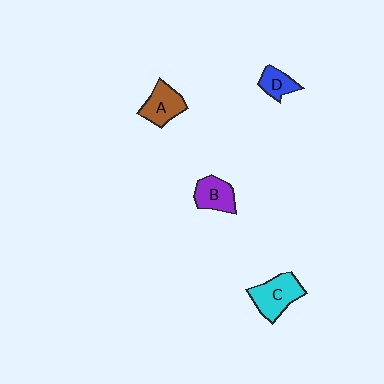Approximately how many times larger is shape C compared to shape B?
Approximately 1.4 times.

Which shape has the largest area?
Shape C (cyan).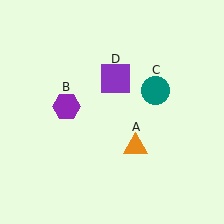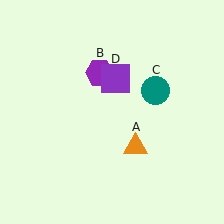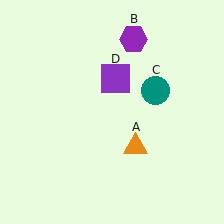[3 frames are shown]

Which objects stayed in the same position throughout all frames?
Orange triangle (object A) and teal circle (object C) and purple square (object D) remained stationary.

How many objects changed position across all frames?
1 object changed position: purple hexagon (object B).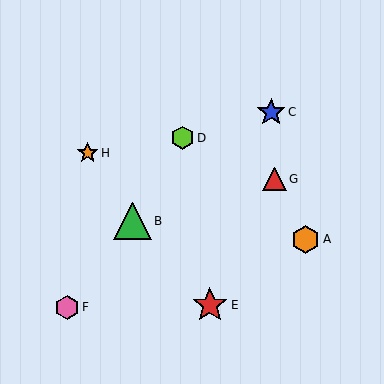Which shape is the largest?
The green triangle (labeled B) is the largest.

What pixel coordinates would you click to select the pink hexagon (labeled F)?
Click at (67, 307) to select the pink hexagon F.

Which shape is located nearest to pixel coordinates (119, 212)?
The green triangle (labeled B) at (132, 221) is nearest to that location.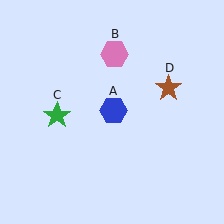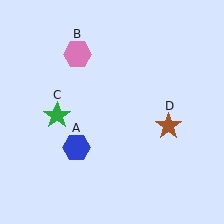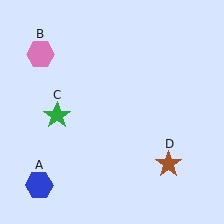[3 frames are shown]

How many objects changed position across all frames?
3 objects changed position: blue hexagon (object A), pink hexagon (object B), brown star (object D).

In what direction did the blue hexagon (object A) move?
The blue hexagon (object A) moved down and to the left.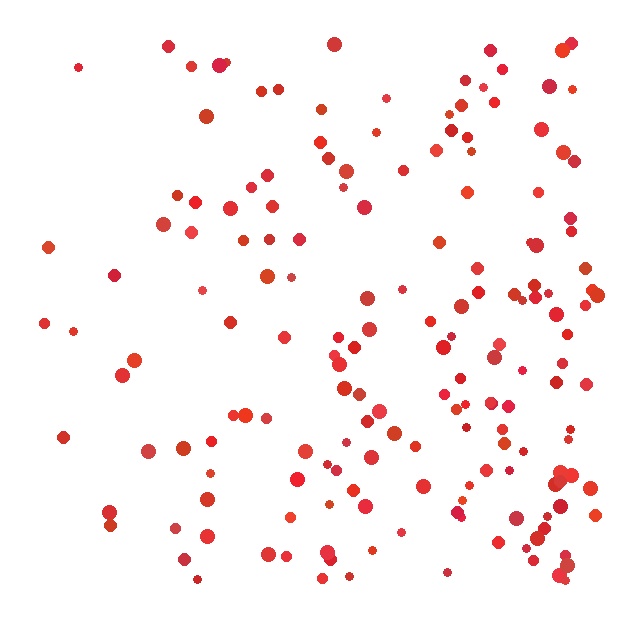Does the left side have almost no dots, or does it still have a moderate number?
Still a moderate number, just noticeably fewer than the right.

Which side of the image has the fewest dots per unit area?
The left.